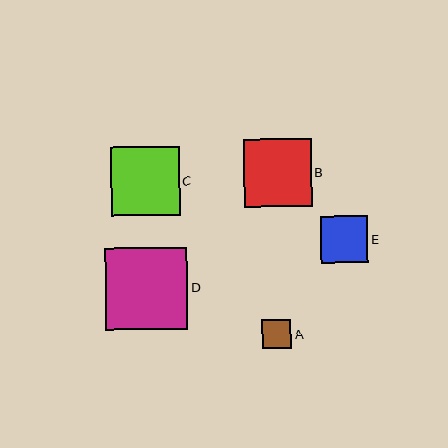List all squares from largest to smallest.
From largest to smallest: D, C, B, E, A.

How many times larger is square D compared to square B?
Square D is approximately 1.2 times the size of square B.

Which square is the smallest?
Square A is the smallest with a size of approximately 29 pixels.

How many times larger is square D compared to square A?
Square D is approximately 2.8 times the size of square A.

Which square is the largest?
Square D is the largest with a size of approximately 82 pixels.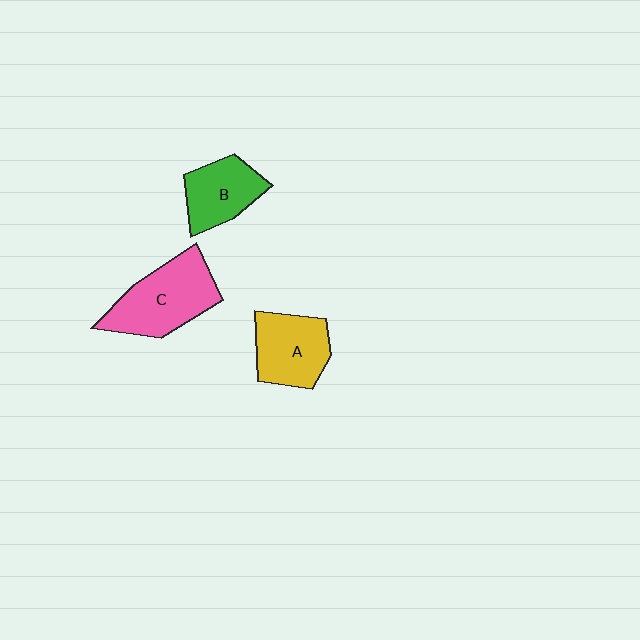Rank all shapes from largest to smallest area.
From largest to smallest: C (pink), A (yellow), B (green).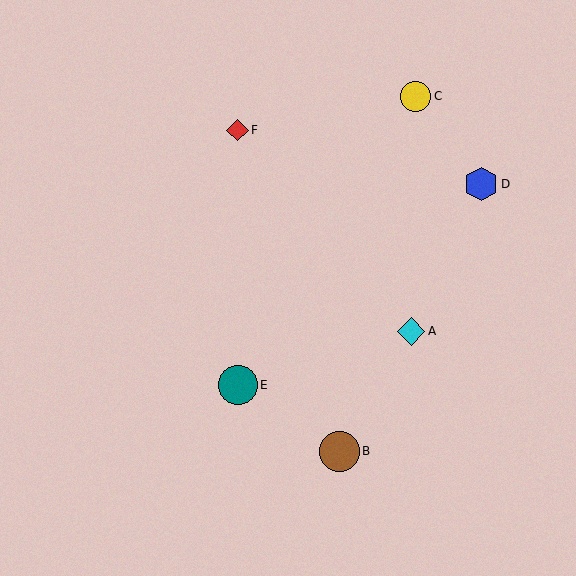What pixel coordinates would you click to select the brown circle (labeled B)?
Click at (339, 451) to select the brown circle B.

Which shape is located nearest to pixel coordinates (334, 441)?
The brown circle (labeled B) at (339, 451) is nearest to that location.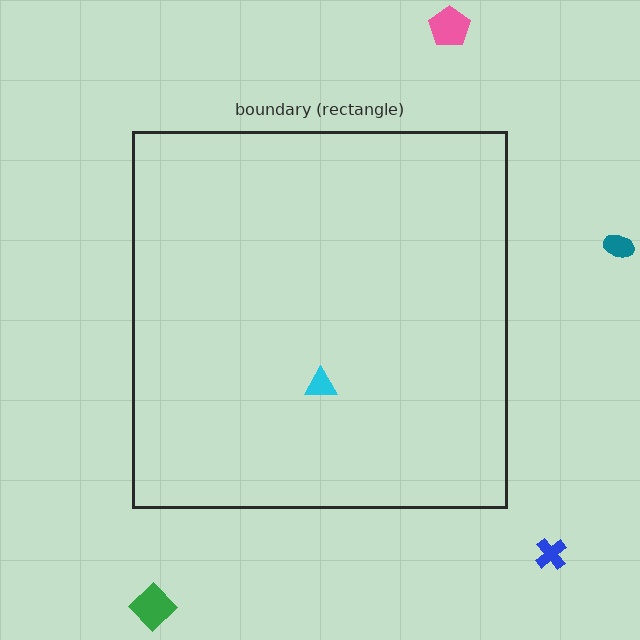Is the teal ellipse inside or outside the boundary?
Outside.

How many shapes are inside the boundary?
1 inside, 4 outside.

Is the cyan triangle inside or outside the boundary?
Inside.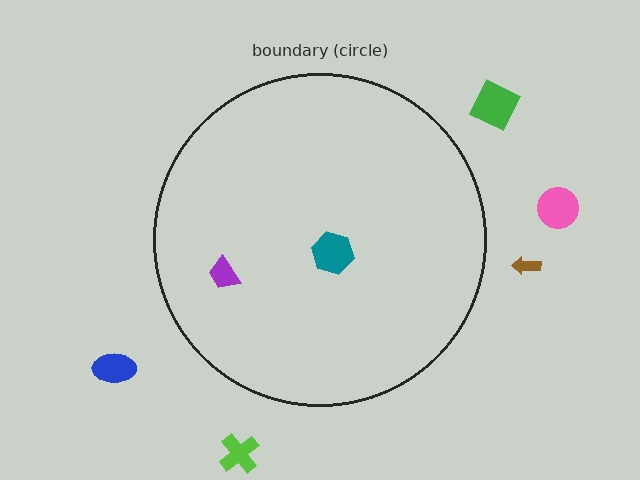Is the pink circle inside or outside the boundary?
Outside.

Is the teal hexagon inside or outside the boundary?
Inside.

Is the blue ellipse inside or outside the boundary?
Outside.